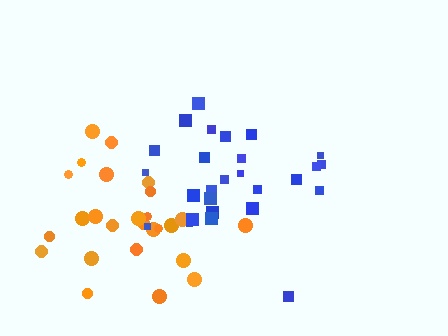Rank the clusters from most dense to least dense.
blue, orange.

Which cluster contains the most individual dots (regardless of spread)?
Blue (27).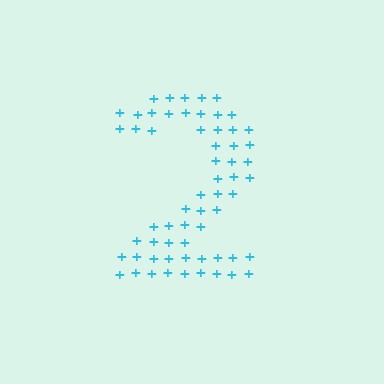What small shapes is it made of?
It is made of small plus signs.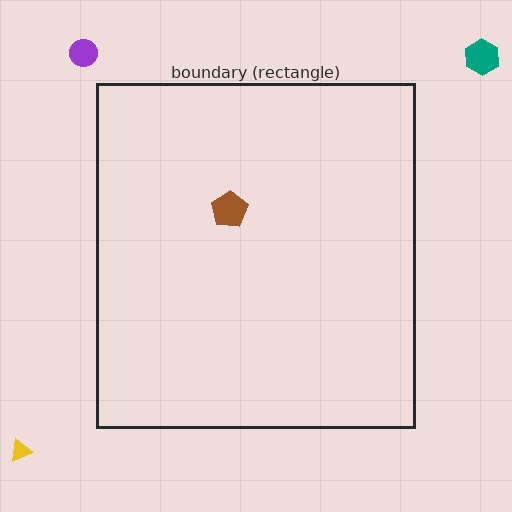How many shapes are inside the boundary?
1 inside, 3 outside.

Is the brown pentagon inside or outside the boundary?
Inside.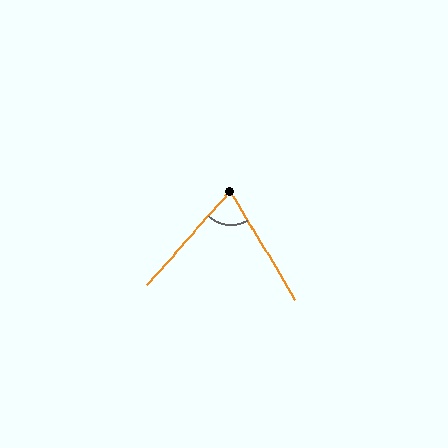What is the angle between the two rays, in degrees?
Approximately 72 degrees.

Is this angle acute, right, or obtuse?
It is acute.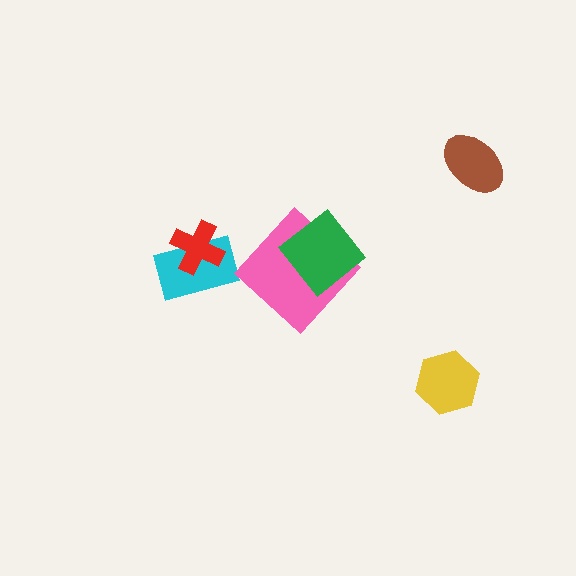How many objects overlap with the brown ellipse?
0 objects overlap with the brown ellipse.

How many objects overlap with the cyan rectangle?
1 object overlaps with the cyan rectangle.